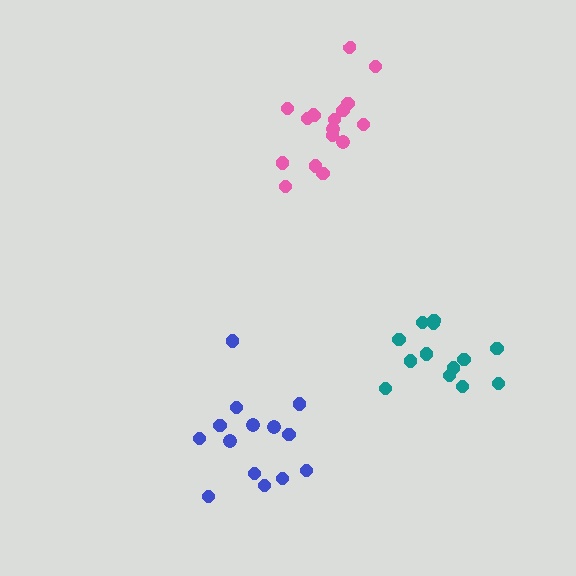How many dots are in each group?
Group 1: 17 dots, Group 2: 14 dots, Group 3: 13 dots (44 total).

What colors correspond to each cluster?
The clusters are colored: pink, blue, teal.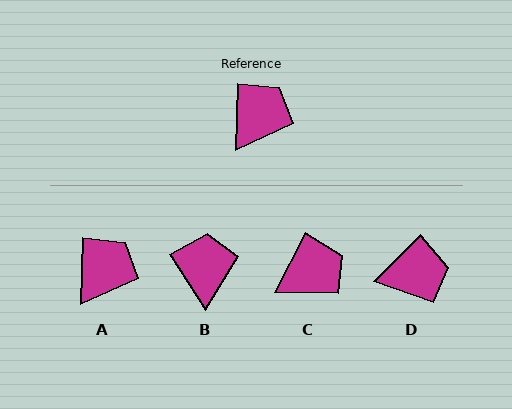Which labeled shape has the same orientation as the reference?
A.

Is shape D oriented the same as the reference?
No, it is off by about 44 degrees.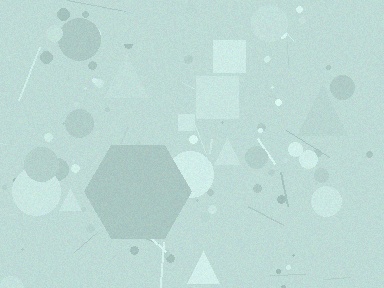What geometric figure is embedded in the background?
A hexagon is embedded in the background.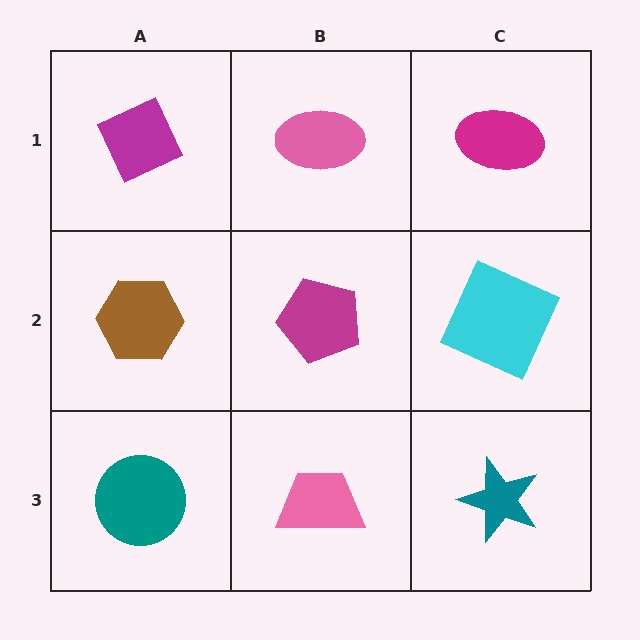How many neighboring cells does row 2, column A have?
3.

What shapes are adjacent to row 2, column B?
A pink ellipse (row 1, column B), a pink trapezoid (row 3, column B), a brown hexagon (row 2, column A), a cyan square (row 2, column C).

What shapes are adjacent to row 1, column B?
A magenta pentagon (row 2, column B), a magenta diamond (row 1, column A), a magenta ellipse (row 1, column C).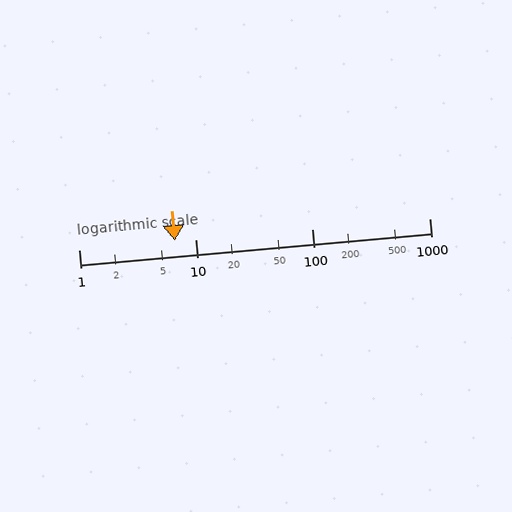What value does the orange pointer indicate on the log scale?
The pointer indicates approximately 6.6.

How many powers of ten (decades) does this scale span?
The scale spans 3 decades, from 1 to 1000.